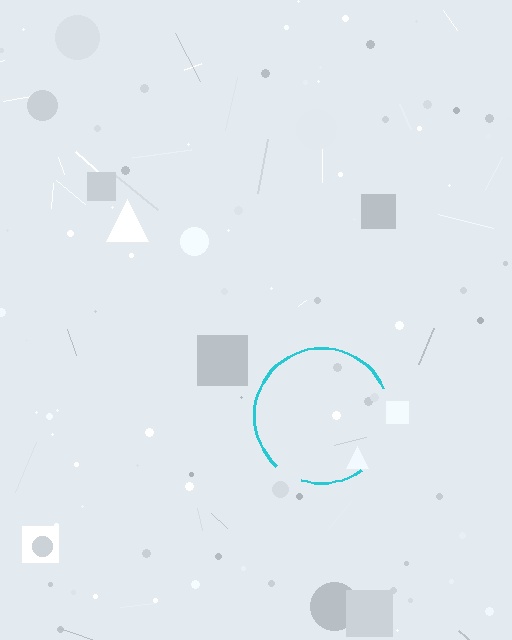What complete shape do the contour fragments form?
The contour fragments form a circle.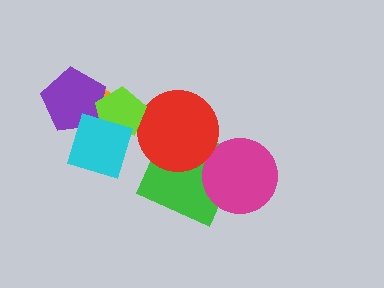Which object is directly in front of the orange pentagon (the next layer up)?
The purple pentagon is directly in front of the orange pentagon.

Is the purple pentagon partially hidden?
Yes, it is partially covered by another shape.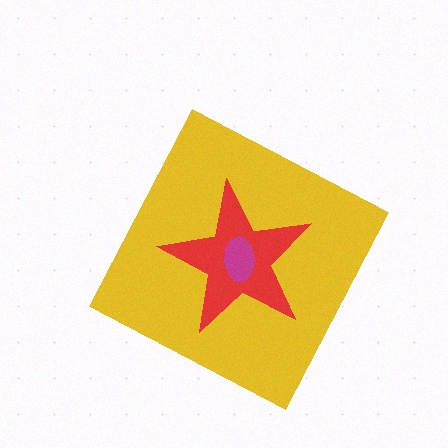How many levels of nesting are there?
3.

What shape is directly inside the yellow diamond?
The red star.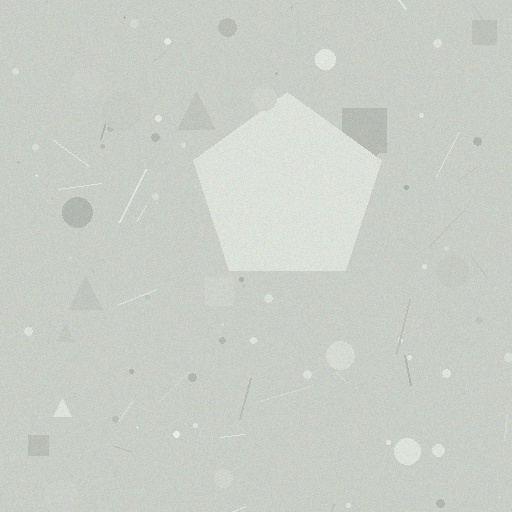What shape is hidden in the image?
A pentagon is hidden in the image.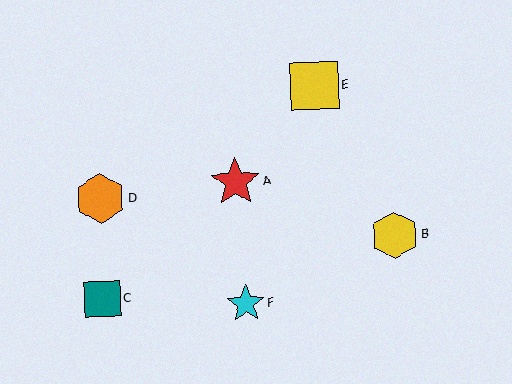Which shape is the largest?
The red star (labeled A) is the largest.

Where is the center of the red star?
The center of the red star is at (235, 182).